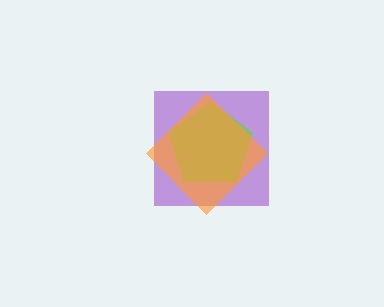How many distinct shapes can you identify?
There are 3 distinct shapes: a purple square, a lime pentagon, an orange diamond.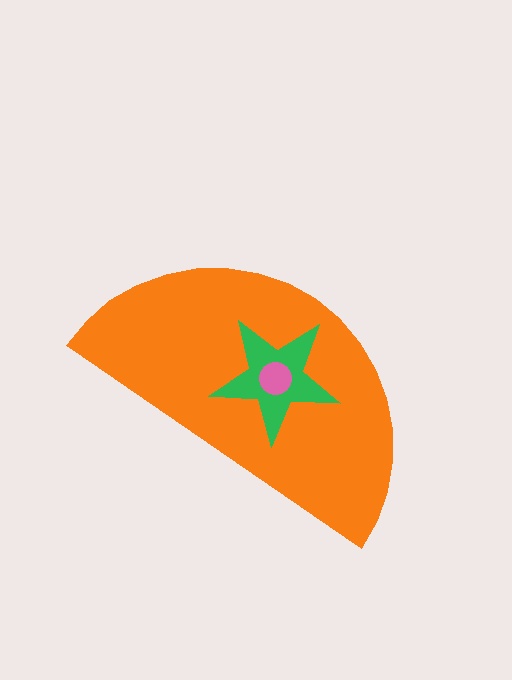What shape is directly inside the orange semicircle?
The green star.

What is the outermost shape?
The orange semicircle.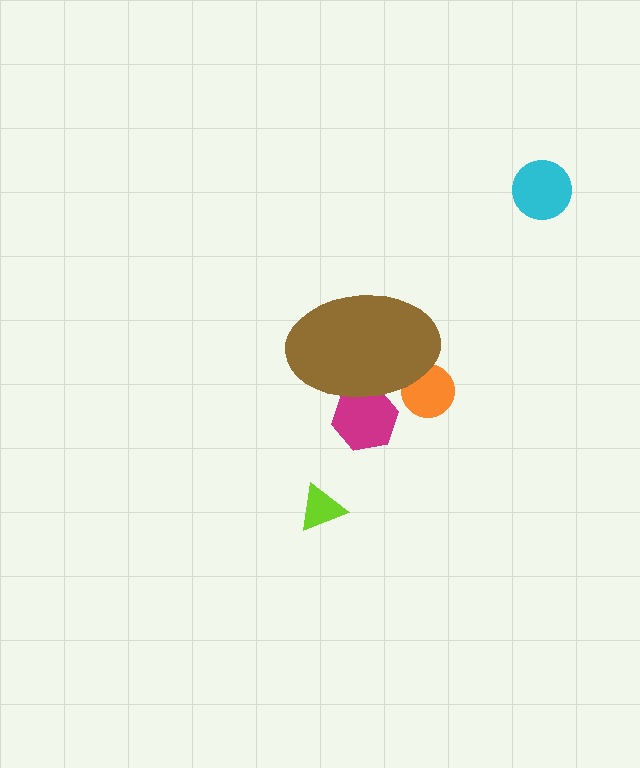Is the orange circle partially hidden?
Yes, the orange circle is partially hidden behind the brown ellipse.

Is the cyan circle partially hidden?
No, the cyan circle is fully visible.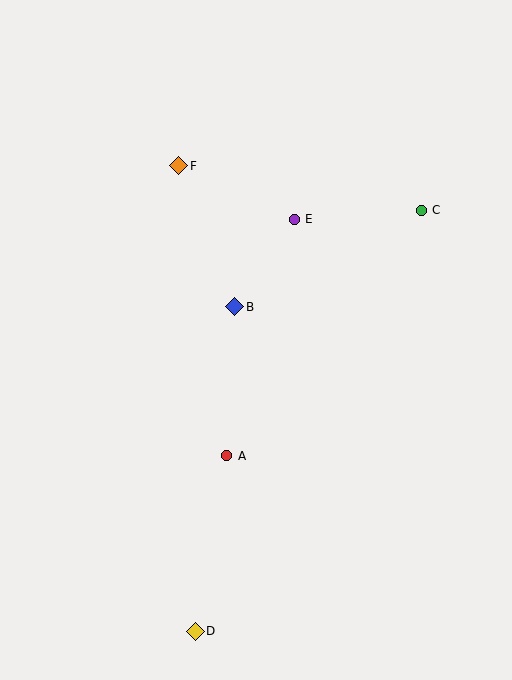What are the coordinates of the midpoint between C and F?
The midpoint between C and F is at (300, 188).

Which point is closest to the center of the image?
Point B at (235, 307) is closest to the center.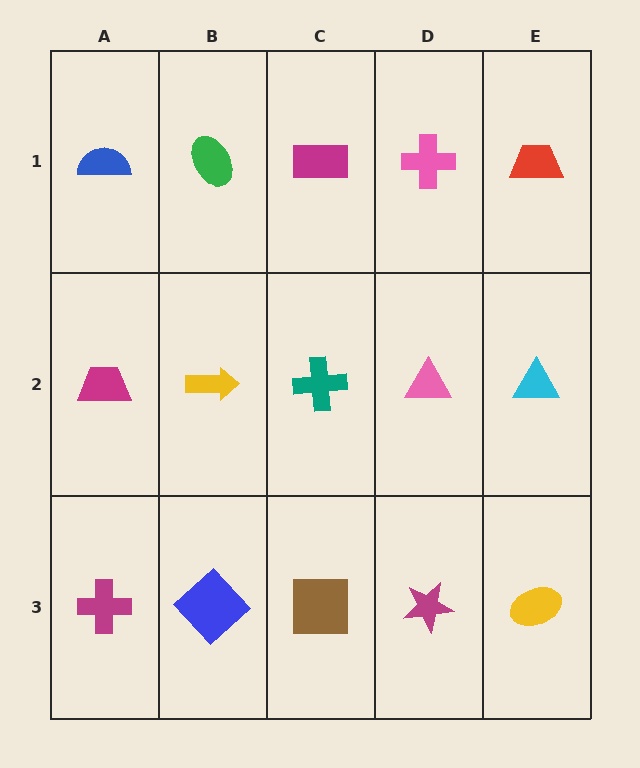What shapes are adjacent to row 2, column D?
A pink cross (row 1, column D), a magenta star (row 3, column D), a teal cross (row 2, column C), a cyan triangle (row 2, column E).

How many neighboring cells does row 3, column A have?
2.